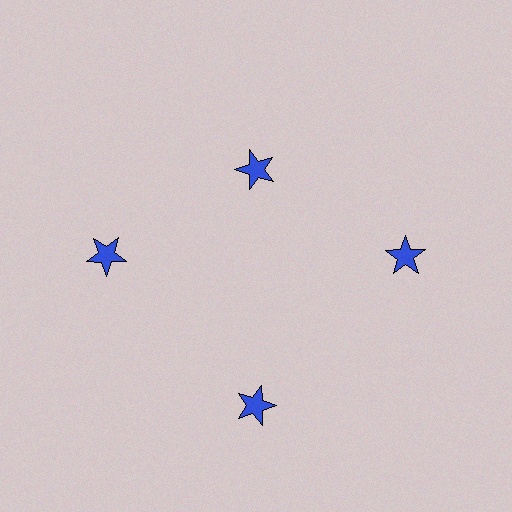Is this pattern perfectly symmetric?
No. The 4 blue stars are arranged in a ring, but one element near the 12 o'clock position is pulled inward toward the center, breaking the 4-fold rotational symmetry.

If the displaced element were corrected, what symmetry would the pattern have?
It would have 4-fold rotational symmetry — the pattern would map onto itself every 90 degrees.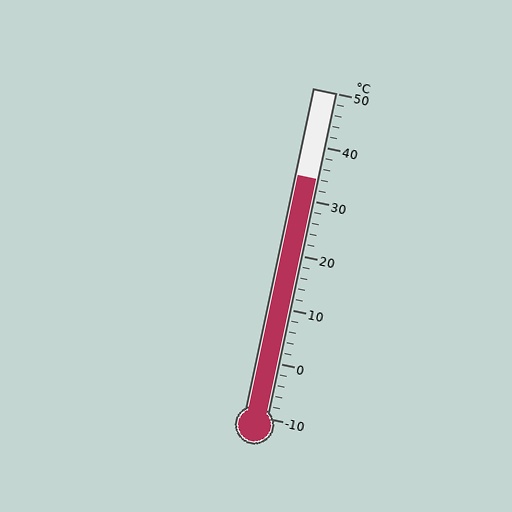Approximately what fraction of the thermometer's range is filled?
The thermometer is filled to approximately 75% of its range.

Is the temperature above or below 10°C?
The temperature is above 10°C.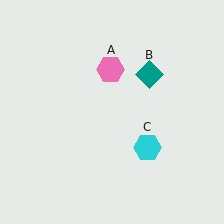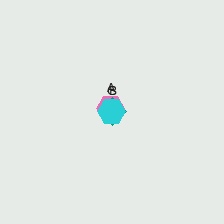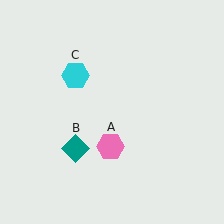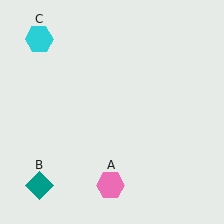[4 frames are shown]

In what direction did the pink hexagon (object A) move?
The pink hexagon (object A) moved down.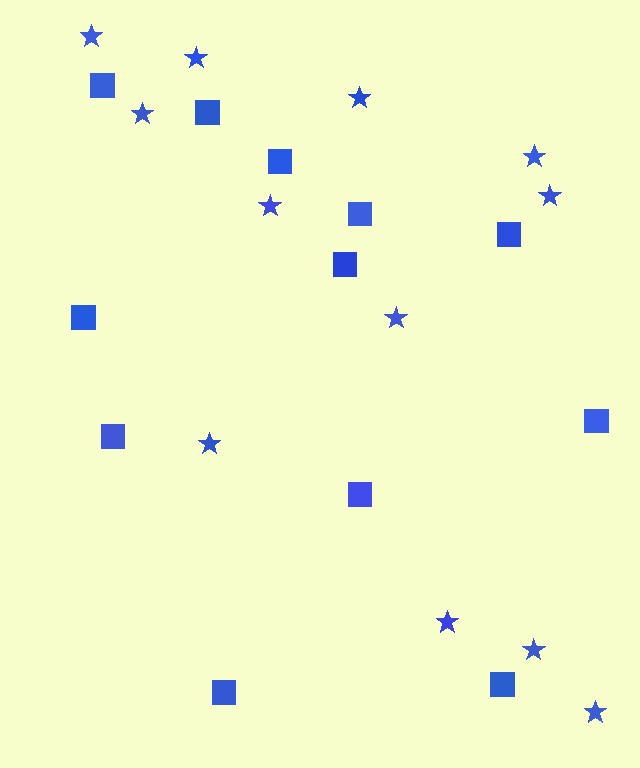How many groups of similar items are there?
There are 2 groups: one group of squares (12) and one group of stars (12).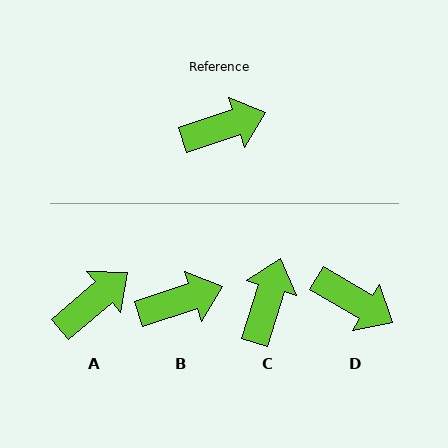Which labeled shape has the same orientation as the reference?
B.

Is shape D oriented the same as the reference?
No, it is off by about 49 degrees.